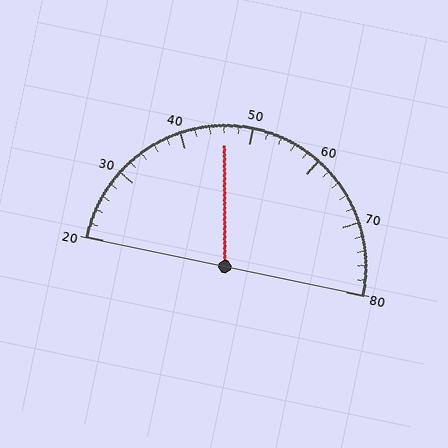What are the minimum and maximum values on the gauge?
The gauge ranges from 20 to 80.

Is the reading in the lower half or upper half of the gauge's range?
The reading is in the lower half of the range (20 to 80).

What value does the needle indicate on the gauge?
The needle indicates approximately 46.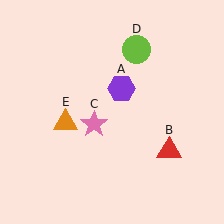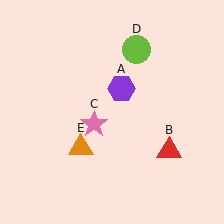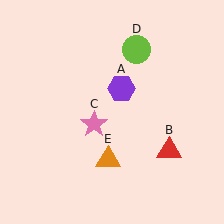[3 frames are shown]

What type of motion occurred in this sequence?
The orange triangle (object E) rotated counterclockwise around the center of the scene.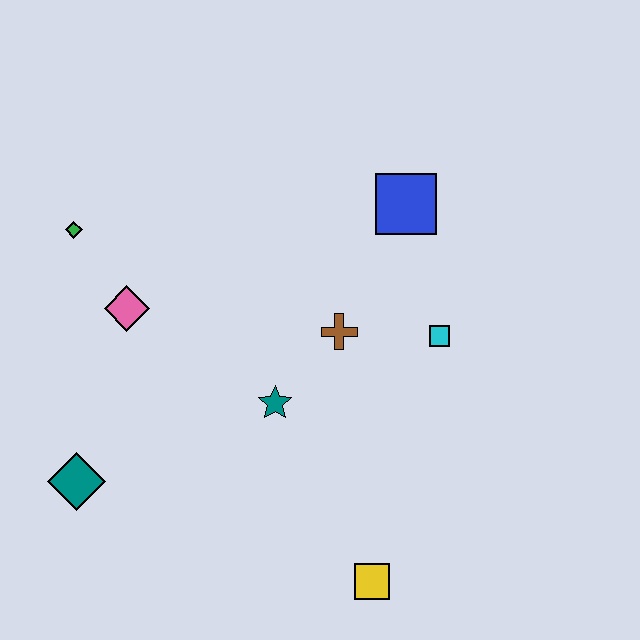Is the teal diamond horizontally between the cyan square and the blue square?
No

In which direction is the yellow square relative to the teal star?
The yellow square is below the teal star.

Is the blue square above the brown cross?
Yes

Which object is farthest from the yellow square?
The green diamond is farthest from the yellow square.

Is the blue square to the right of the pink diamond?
Yes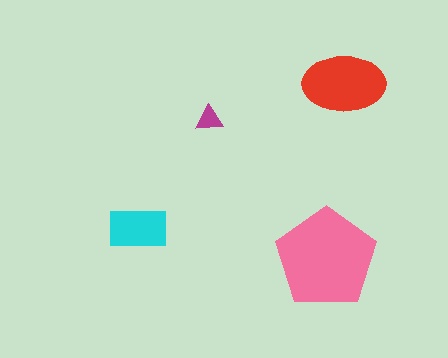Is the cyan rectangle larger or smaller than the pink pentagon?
Smaller.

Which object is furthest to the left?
The cyan rectangle is leftmost.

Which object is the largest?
The pink pentagon.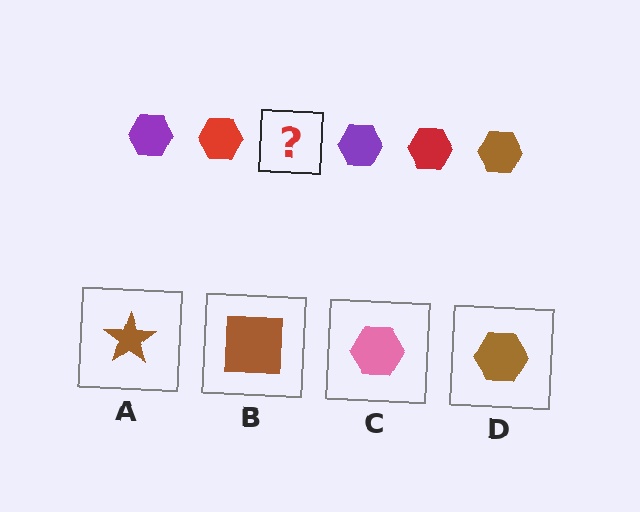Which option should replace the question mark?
Option D.